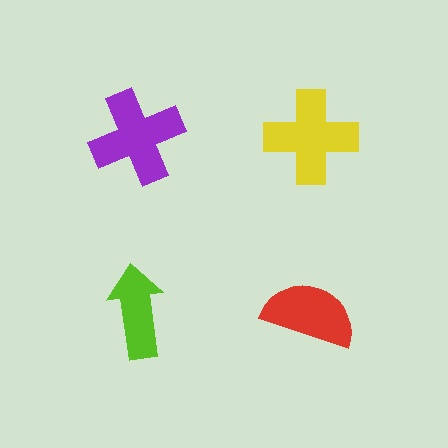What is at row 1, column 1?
A purple cross.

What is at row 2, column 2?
A red semicircle.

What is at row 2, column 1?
A lime arrow.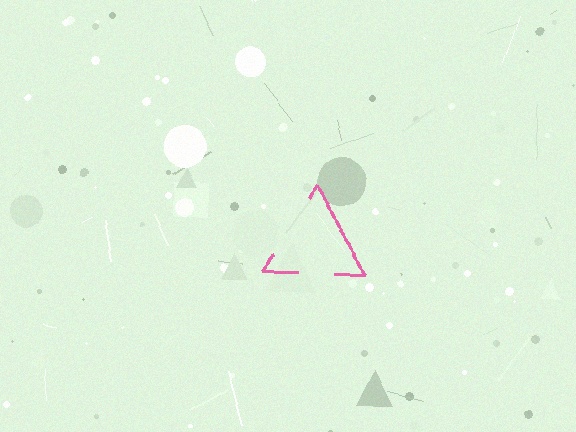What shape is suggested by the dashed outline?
The dashed outline suggests a triangle.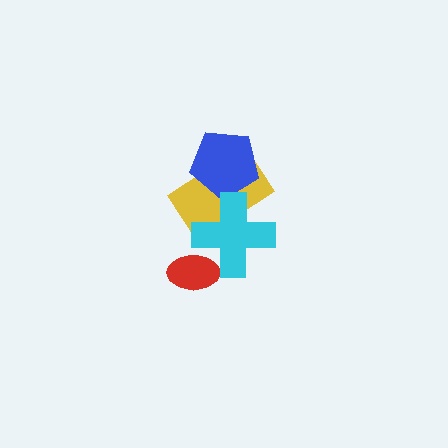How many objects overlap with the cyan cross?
2 objects overlap with the cyan cross.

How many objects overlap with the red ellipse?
1 object overlaps with the red ellipse.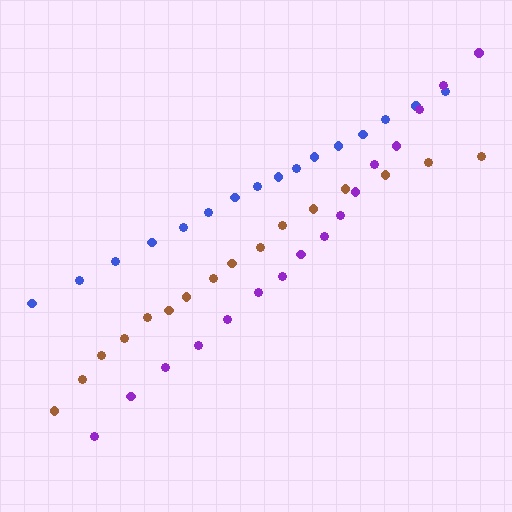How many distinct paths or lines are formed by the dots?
There are 3 distinct paths.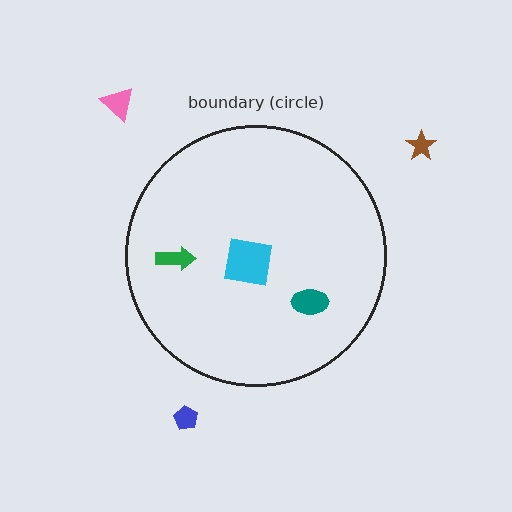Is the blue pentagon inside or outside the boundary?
Outside.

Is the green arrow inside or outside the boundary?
Inside.